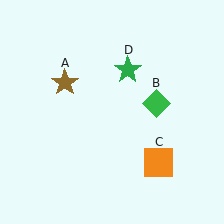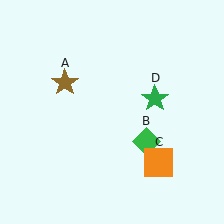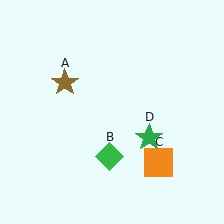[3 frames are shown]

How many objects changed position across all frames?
2 objects changed position: green diamond (object B), green star (object D).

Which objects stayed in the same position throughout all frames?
Brown star (object A) and orange square (object C) remained stationary.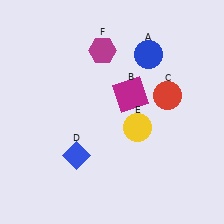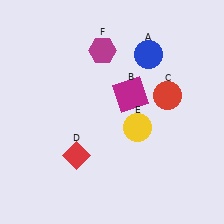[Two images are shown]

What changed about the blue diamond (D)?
In Image 1, D is blue. In Image 2, it changed to red.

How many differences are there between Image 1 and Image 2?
There is 1 difference between the two images.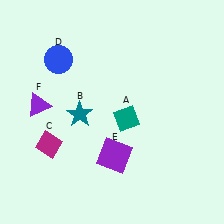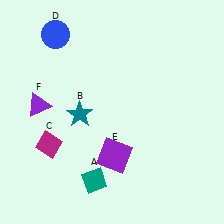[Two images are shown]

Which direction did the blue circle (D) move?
The blue circle (D) moved up.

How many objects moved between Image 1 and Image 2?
2 objects moved between the two images.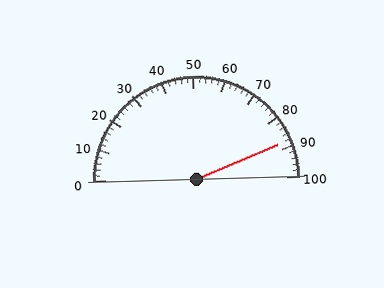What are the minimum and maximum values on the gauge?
The gauge ranges from 0 to 100.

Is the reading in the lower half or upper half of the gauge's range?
The reading is in the upper half of the range (0 to 100).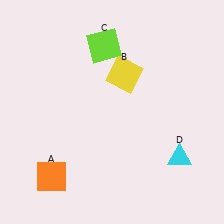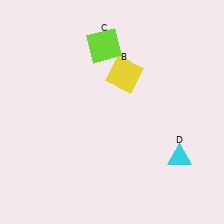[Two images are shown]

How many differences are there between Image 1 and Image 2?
There is 1 difference between the two images.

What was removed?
The orange square (A) was removed in Image 2.